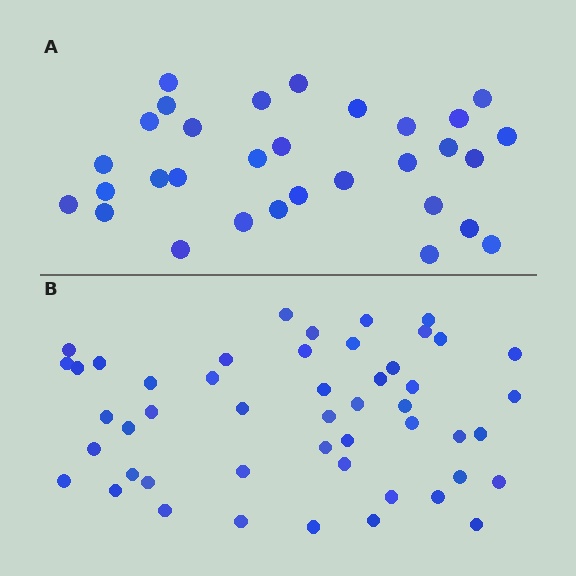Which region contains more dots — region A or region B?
Region B (the bottom region) has more dots.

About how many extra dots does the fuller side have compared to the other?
Region B has approximately 20 more dots than region A.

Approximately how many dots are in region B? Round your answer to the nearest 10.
About 50 dots. (The exact count is 49, which rounds to 50.)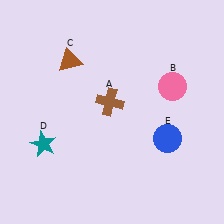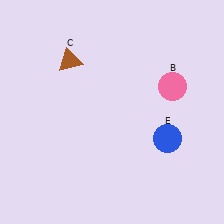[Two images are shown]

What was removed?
The teal star (D), the brown cross (A) were removed in Image 2.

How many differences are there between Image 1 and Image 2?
There are 2 differences between the two images.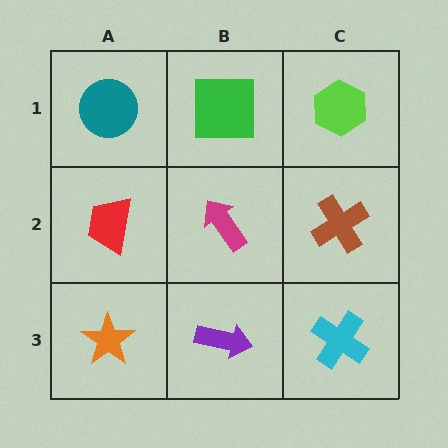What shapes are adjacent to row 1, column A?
A red trapezoid (row 2, column A), a green square (row 1, column B).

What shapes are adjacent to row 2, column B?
A green square (row 1, column B), a purple arrow (row 3, column B), a red trapezoid (row 2, column A), a brown cross (row 2, column C).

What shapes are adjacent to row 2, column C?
A lime hexagon (row 1, column C), a cyan cross (row 3, column C), a magenta arrow (row 2, column B).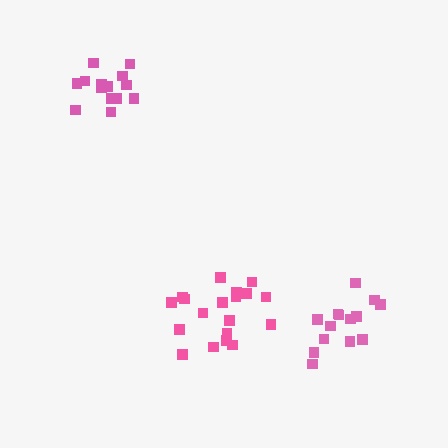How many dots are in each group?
Group 1: 19 dots, Group 2: 14 dots, Group 3: 14 dots (47 total).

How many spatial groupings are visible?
There are 3 spatial groupings.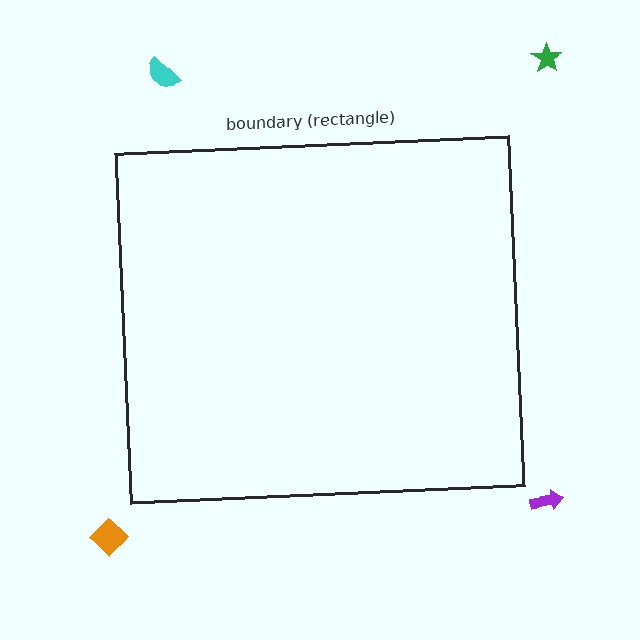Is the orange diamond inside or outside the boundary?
Outside.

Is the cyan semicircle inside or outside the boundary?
Outside.